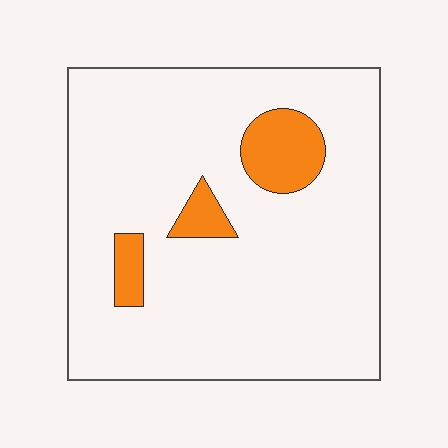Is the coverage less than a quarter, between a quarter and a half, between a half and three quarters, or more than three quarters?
Less than a quarter.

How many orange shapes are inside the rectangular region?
3.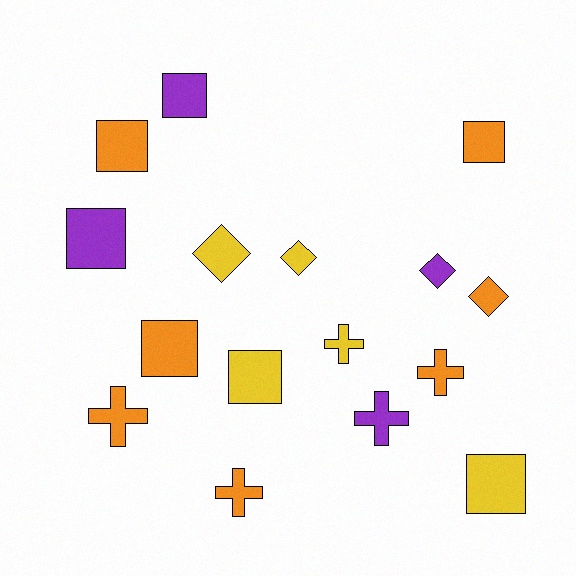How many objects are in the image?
There are 16 objects.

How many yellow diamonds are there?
There are 2 yellow diamonds.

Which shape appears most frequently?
Square, with 7 objects.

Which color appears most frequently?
Orange, with 7 objects.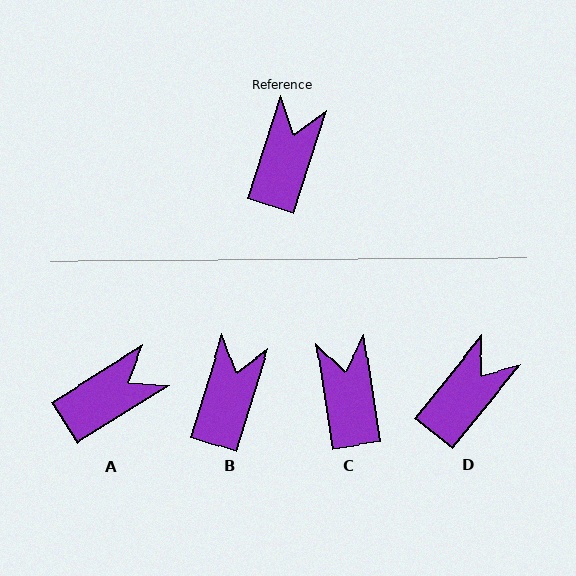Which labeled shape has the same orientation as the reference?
B.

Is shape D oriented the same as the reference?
No, it is off by about 22 degrees.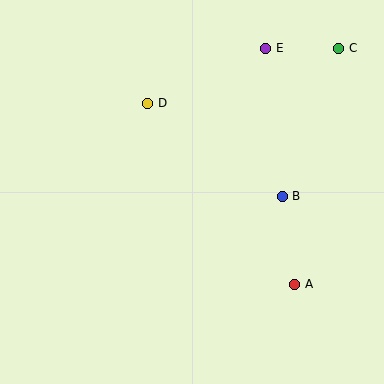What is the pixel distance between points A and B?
The distance between A and B is 88 pixels.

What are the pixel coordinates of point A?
Point A is at (295, 284).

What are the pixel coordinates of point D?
Point D is at (148, 103).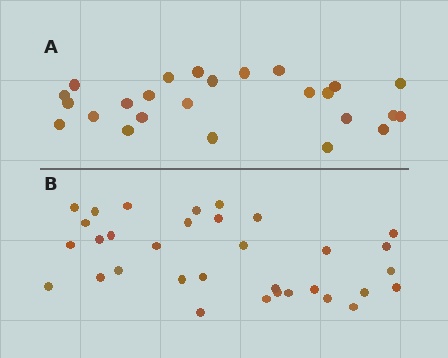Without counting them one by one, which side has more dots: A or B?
Region B (the bottom region) has more dots.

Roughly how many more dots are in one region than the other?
Region B has roughly 8 or so more dots than region A.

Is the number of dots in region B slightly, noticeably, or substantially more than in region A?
Region B has noticeably more, but not dramatically so. The ratio is roughly 1.3 to 1.